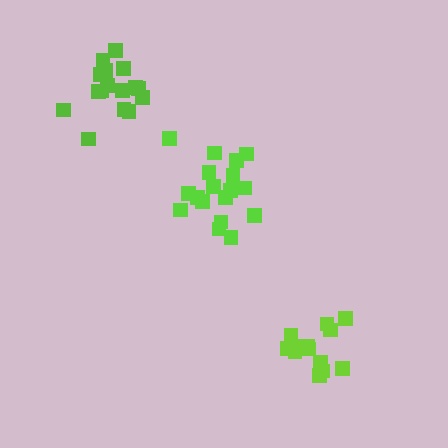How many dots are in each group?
Group 1: 16 dots, Group 2: 18 dots, Group 3: 15 dots (49 total).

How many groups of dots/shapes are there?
There are 3 groups.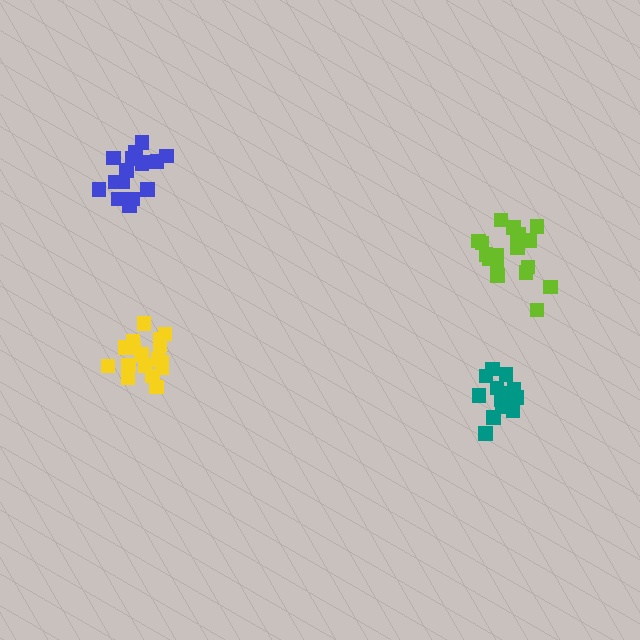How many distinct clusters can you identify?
There are 4 distinct clusters.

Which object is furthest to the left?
The blue cluster is leftmost.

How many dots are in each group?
Group 1: 17 dots, Group 2: 14 dots, Group 3: 18 dots, Group 4: 16 dots (65 total).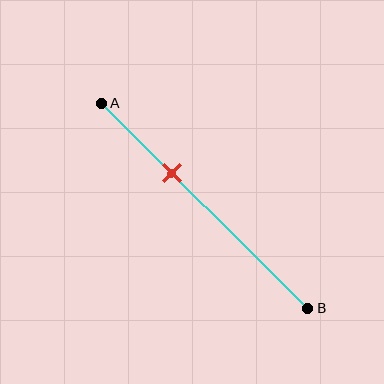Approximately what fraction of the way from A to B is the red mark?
The red mark is approximately 35% of the way from A to B.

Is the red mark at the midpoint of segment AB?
No, the mark is at about 35% from A, not at the 50% midpoint.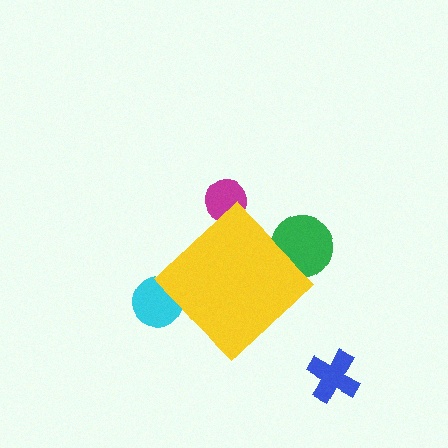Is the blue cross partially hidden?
No, the blue cross is fully visible.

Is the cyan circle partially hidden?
Yes, the cyan circle is partially hidden behind the yellow diamond.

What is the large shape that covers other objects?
A yellow diamond.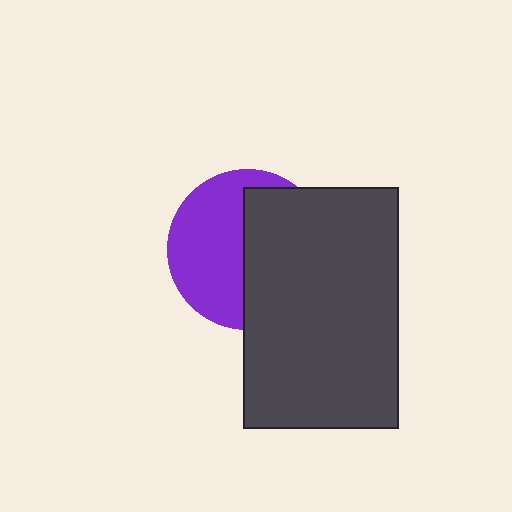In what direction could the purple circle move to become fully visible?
The purple circle could move left. That would shift it out from behind the dark gray rectangle entirely.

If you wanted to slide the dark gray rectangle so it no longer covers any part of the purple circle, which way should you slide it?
Slide it right — that is the most direct way to separate the two shapes.